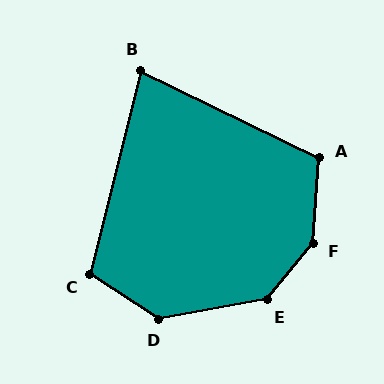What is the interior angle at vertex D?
Approximately 137 degrees (obtuse).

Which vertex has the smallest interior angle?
B, at approximately 78 degrees.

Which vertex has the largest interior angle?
F, at approximately 145 degrees.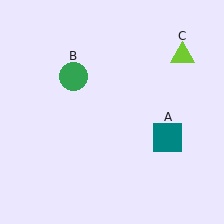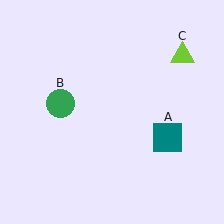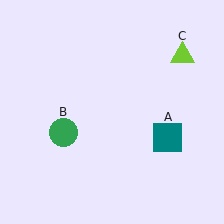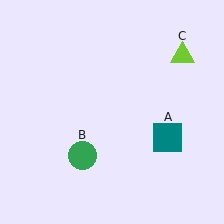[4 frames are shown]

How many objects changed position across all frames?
1 object changed position: green circle (object B).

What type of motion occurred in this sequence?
The green circle (object B) rotated counterclockwise around the center of the scene.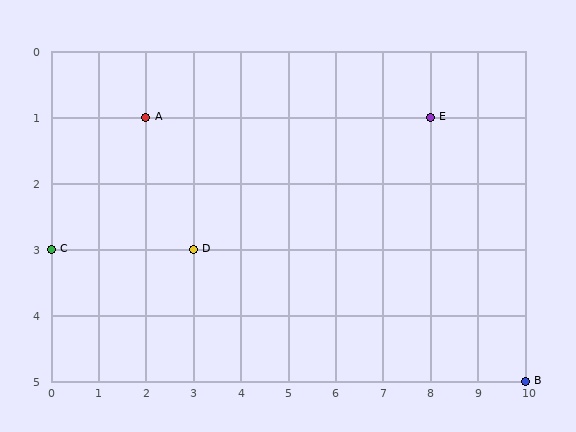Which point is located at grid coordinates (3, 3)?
Point D is at (3, 3).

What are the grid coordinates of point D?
Point D is at grid coordinates (3, 3).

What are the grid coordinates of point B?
Point B is at grid coordinates (10, 5).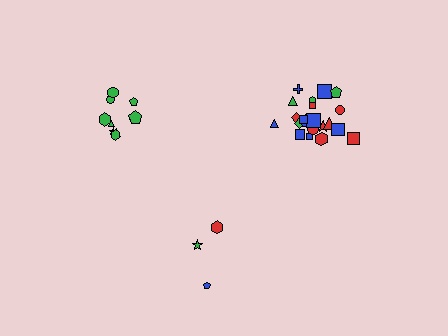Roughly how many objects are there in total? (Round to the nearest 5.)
Roughly 40 objects in total.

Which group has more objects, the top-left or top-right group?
The top-right group.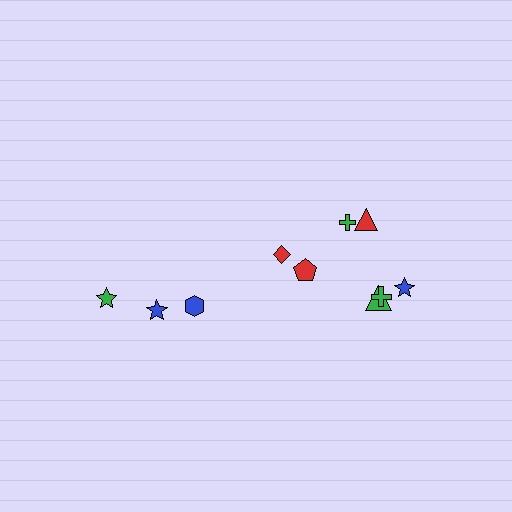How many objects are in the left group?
There are 3 objects.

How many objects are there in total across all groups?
There are 10 objects.